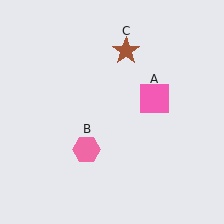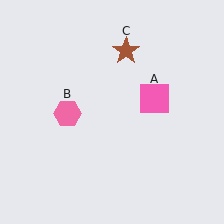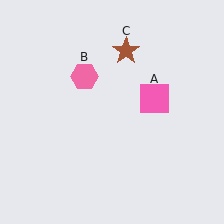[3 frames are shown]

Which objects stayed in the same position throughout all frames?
Pink square (object A) and brown star (object C) remained stationary.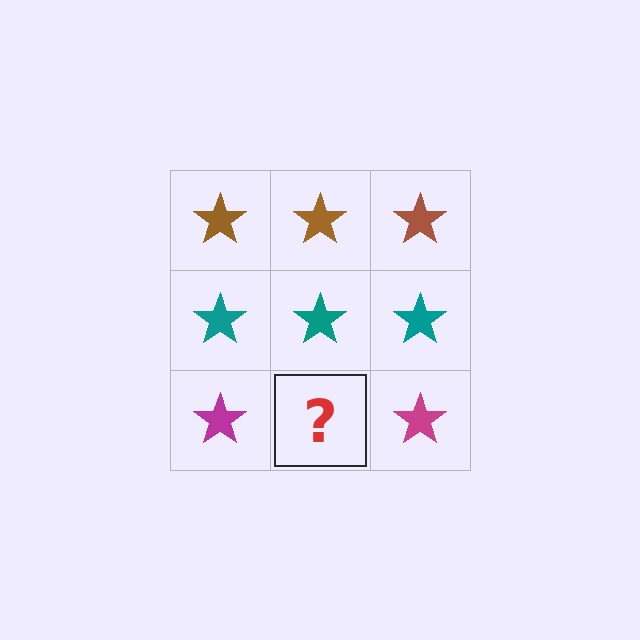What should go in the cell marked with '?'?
The missing cell should contain a magenta star.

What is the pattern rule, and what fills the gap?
The rule is that each row has a consistent color. The gap should be filled with a magenta star.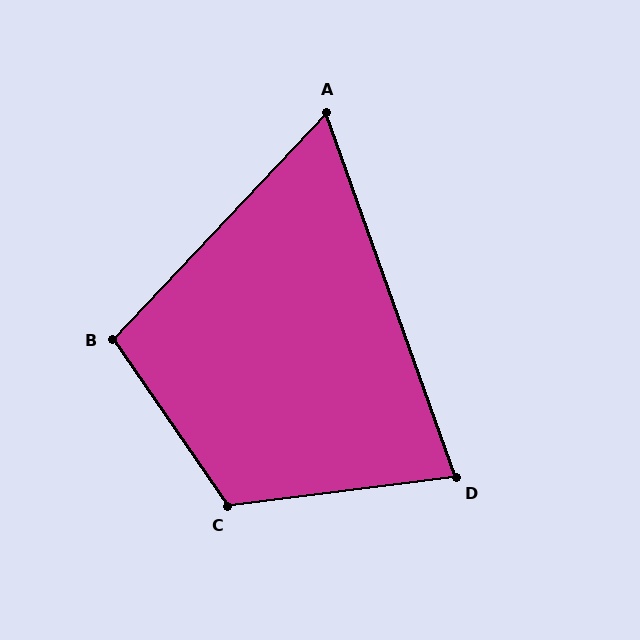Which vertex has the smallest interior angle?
A, at approximately 63 degrees.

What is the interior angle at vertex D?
Approximately 78 degrees (acute).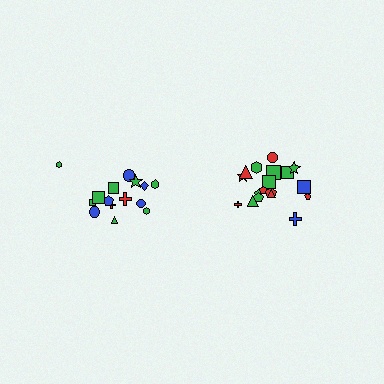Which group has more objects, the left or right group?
The right group.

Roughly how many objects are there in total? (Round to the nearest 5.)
Roughly 35 objects in total.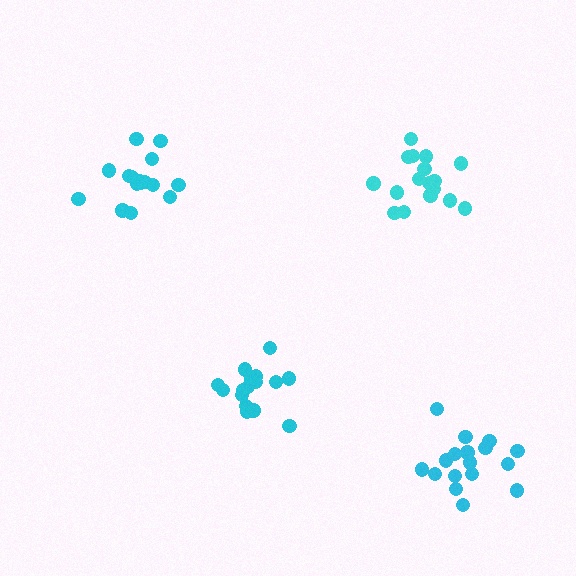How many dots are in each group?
Group 1: 17 dots, Group 2: 16 dots, Group 3: 17 dots, Group 4: 16 dots (66 total).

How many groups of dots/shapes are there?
There are 4 groups.